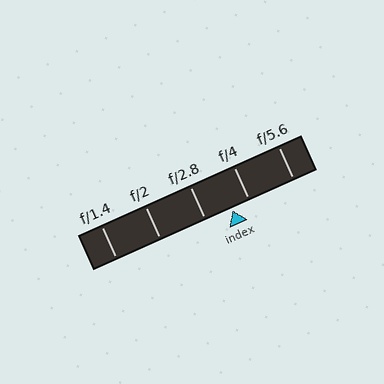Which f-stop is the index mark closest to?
The index mark is closest to f/4.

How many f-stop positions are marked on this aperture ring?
There are 5 f-stop positions marked.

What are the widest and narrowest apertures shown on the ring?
The widest aperture shown is f/1.4 and the narrowest is f/5.6.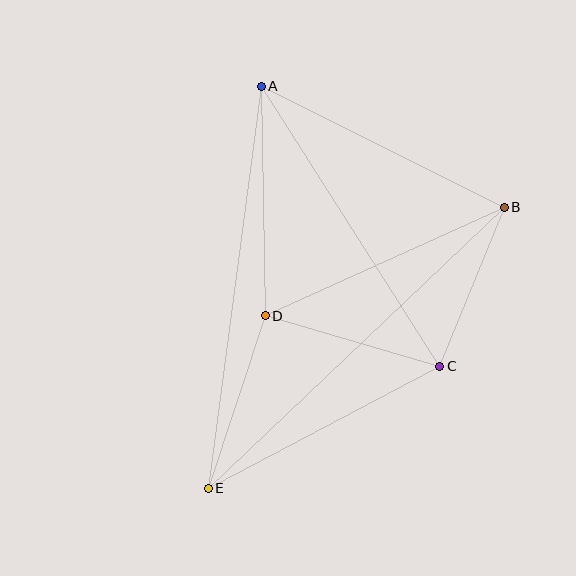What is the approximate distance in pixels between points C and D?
The distance between C and D is approximately 182 pixels.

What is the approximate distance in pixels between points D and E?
The distance between D and E is approximately 182 pixels.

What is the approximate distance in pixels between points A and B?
The distance between A and B is approximately 271 pixels.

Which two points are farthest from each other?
Points B and E are farthest from each other.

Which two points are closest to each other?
Points B and C are closest to each other.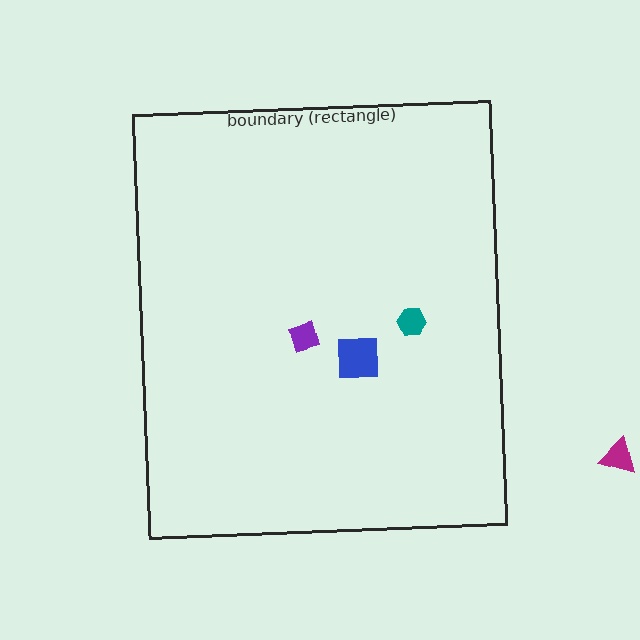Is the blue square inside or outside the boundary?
Inside.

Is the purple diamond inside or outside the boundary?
Inside.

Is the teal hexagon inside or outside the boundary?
Inside.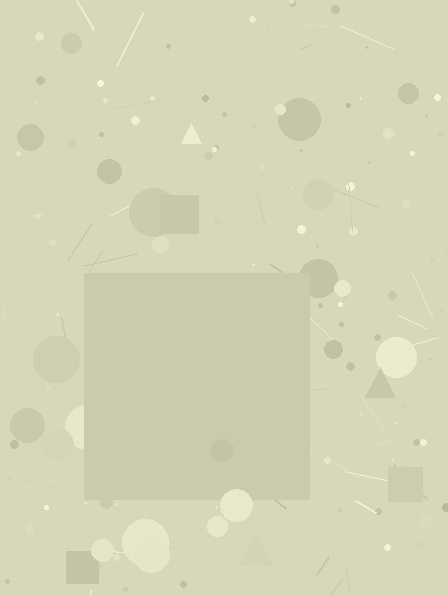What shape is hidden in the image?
A square is hidden in the image.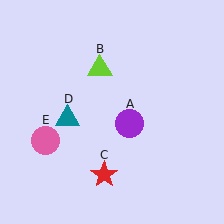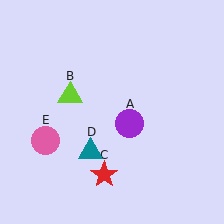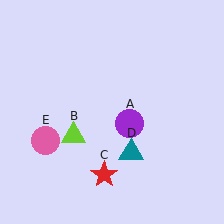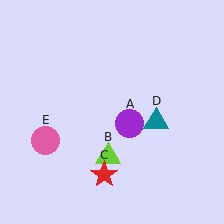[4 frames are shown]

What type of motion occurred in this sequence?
The lime triangle (object B), teal triangle (object D) rotated counterclockwise around the center of the scene.